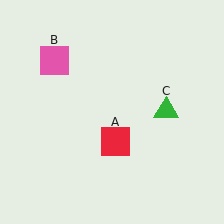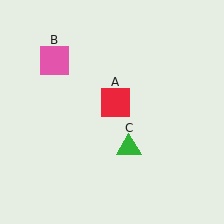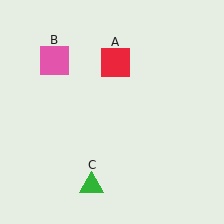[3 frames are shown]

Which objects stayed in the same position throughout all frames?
Pink square (object B) remained stationary.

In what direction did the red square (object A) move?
The red square (object A) moved up.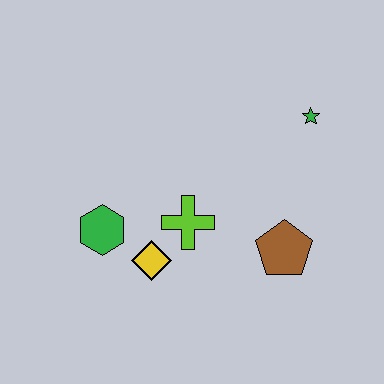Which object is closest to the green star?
The brown pentagon is closest to the green star.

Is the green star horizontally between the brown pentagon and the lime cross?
No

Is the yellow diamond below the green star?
Yes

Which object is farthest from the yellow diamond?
The green star is farthest from the yellow diamond.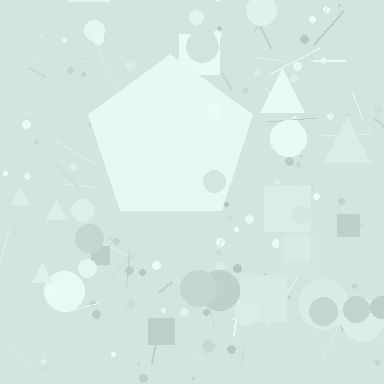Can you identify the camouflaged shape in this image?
The camouflaged shape is a pentagon.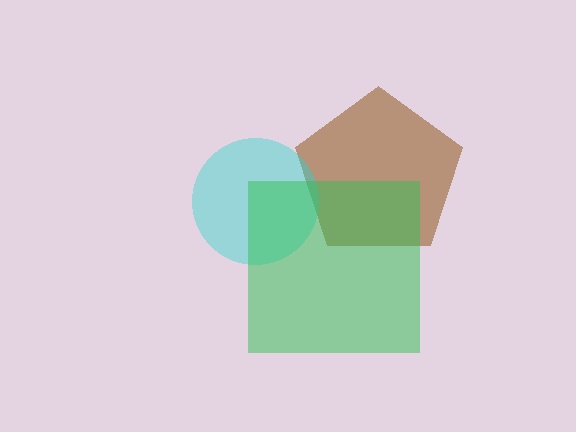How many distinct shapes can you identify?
There are 3 distinct shapes: a brown pentagon, a cyan circle, a green square.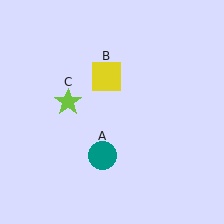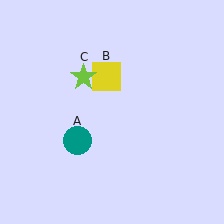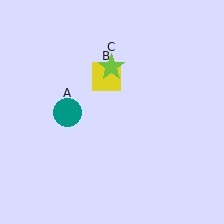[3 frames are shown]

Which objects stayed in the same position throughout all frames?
Yellow square (object B) remained stationary.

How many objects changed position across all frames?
2 objects changed position: teal circle (object A), lime star (object C).